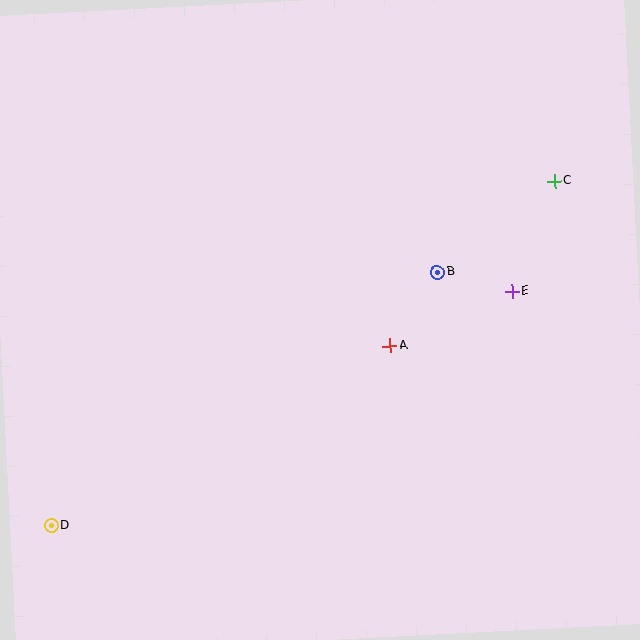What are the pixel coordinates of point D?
Point D is at (51, 526).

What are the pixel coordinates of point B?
Point B is at (437, 272).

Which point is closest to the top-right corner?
Point C is closest to the top-right corner.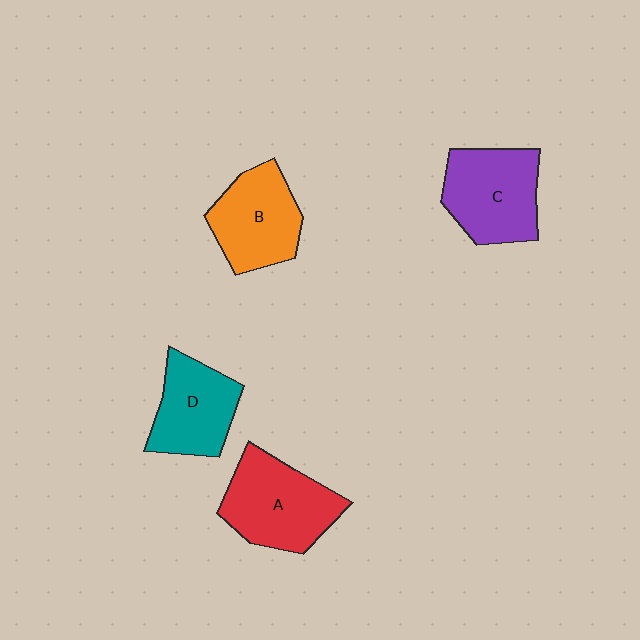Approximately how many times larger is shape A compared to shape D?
Approximately 1.2 times.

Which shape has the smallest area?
Shape D (teal).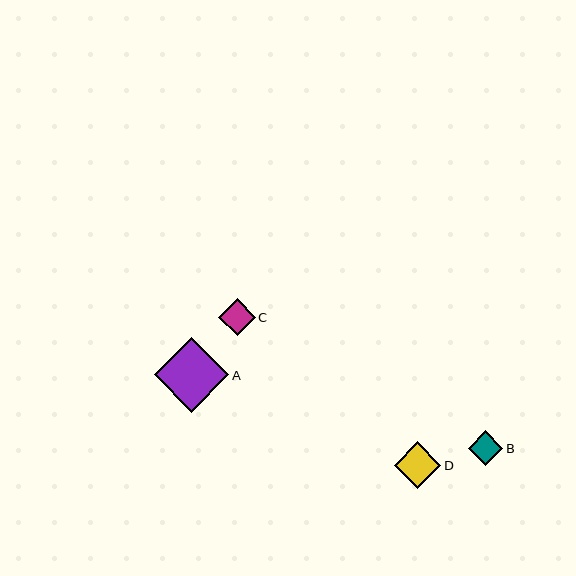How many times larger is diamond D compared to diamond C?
Diamond D is approximately 1.3 times the size of diamond C.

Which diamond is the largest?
Diamond A is the largest with a size of approximately 75 pixels.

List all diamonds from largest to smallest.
From largest to smallest: A, D, C, B.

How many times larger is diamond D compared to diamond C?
Diamond D is approximately 1.3 times the size of diamond C.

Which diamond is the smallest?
Diamond B is the smallest with a size of approximately 34 pixels.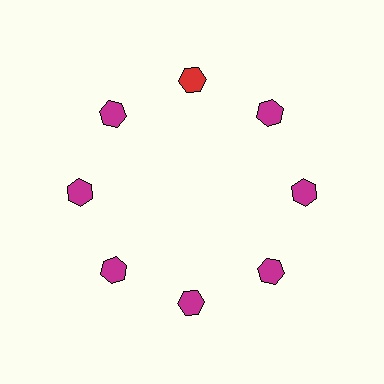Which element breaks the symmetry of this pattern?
The red hexagon at roughly the 12 o'clock position breaks the symmetry. All other shapes are magenta hexagons.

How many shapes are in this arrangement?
There are 8 shapes arranged in a ring pattern.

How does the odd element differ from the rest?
It has a different color: red instead of magenta.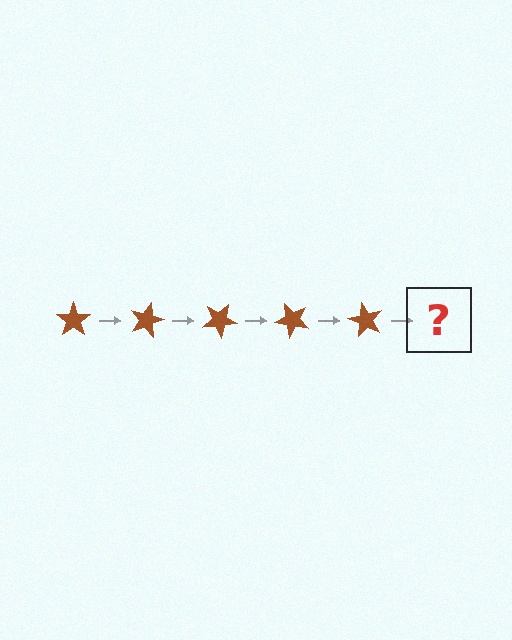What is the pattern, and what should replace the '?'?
The pattern is that the star rotates 15 degrees each step. The '?' should be a brown star rotated 75 degrees.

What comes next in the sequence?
The next element should be a brown star rotated 75 degrees.